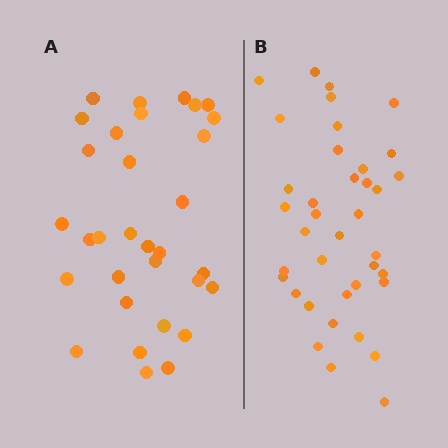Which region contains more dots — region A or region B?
Region B (the right region) has more dots.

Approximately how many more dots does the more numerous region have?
Region B has about 6 more dots than region A.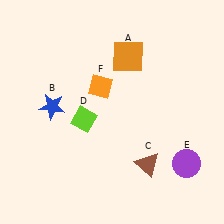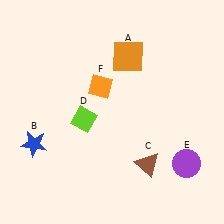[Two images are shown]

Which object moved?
The blue star (B) moved down.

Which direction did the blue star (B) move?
The blue star (B) moved down.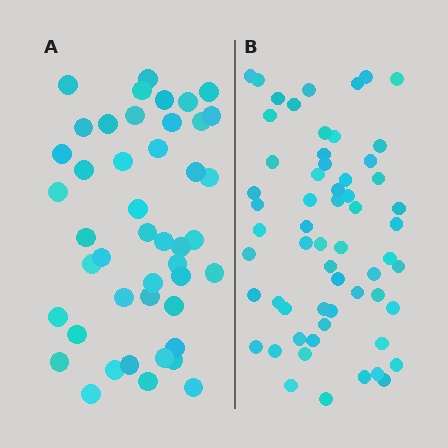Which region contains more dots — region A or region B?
Region B (the right region) has more dots.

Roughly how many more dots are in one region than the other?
Region B has approximately 15 more dots than region A.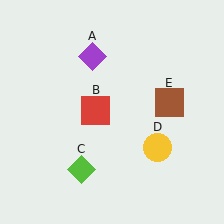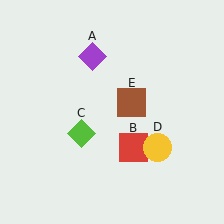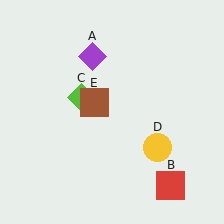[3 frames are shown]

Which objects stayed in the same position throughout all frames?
Purple diamond (object A) and yellow circle (object D) remained stationary.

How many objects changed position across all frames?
3 objects changed position: red square (object B), lime diamond (object C), brown square (object E).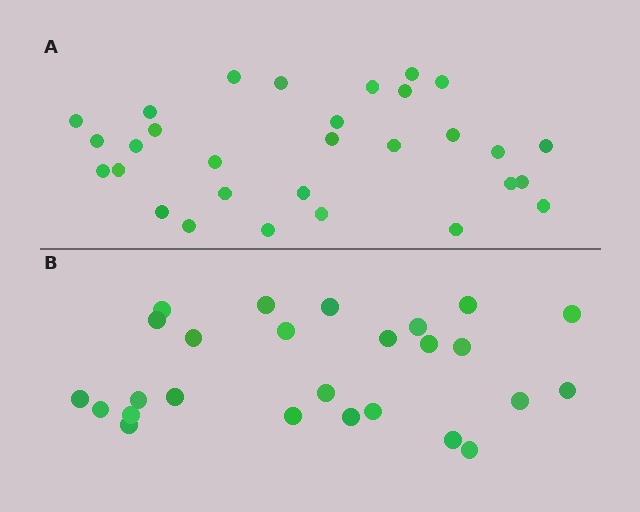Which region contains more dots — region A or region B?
Region A (the top region) has more dots.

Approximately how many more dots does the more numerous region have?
Region A has about 4 more dots than region B.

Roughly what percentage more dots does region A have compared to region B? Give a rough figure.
About 15% more.